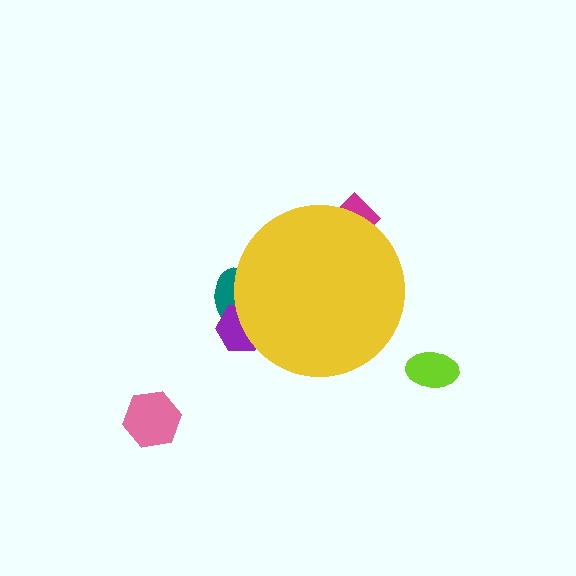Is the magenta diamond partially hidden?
Yes, the magenta diamond is partially hidden behind the yellow circle.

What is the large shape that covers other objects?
A yellow circle.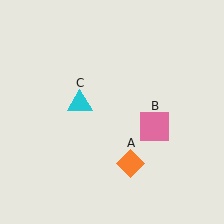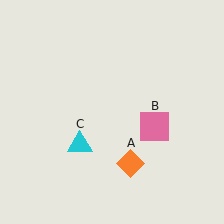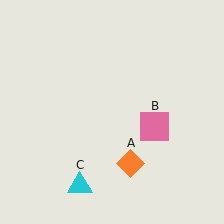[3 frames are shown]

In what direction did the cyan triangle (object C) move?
The cyan triangle (object C) moved down.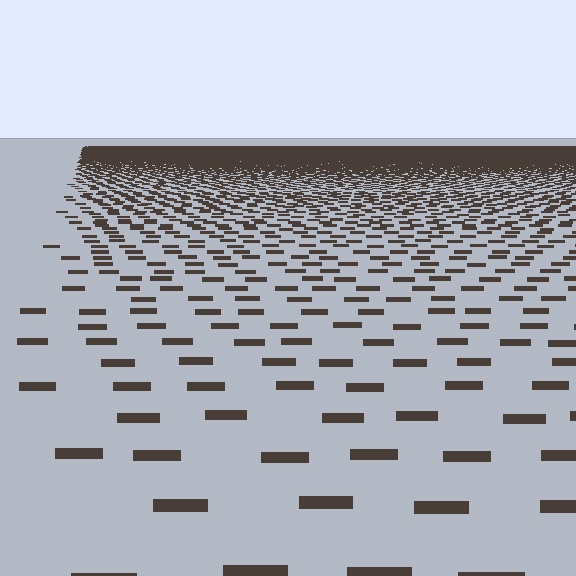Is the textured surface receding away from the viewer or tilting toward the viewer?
The surface is receding away from the viewer. Texture elements get smaller and denser toward the top.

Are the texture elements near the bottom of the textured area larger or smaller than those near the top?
Larger. Near the bottom, elements are closer to the viewer and appear at a bigger on-screen size.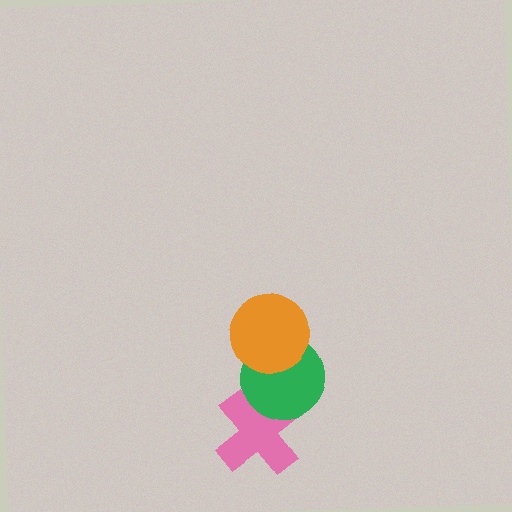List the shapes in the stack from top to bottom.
From top to bottom: the orange circle, the green circle, the pink cross.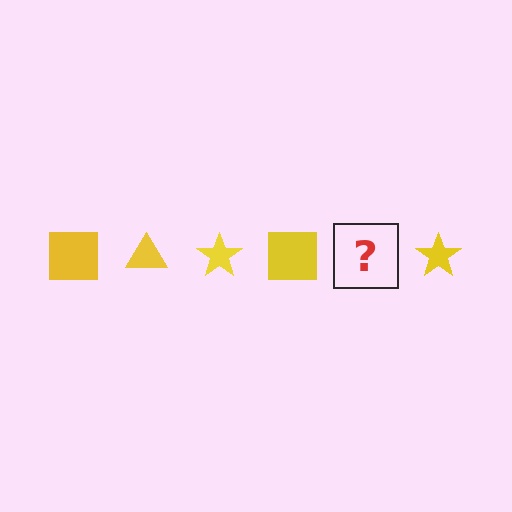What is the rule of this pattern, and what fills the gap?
The rule is that the pattern cycles through square, triangle, star shapes in yellow. The gap should be filled with a yellow triangle.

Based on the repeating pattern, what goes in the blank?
The blank should be a yellow triangle.